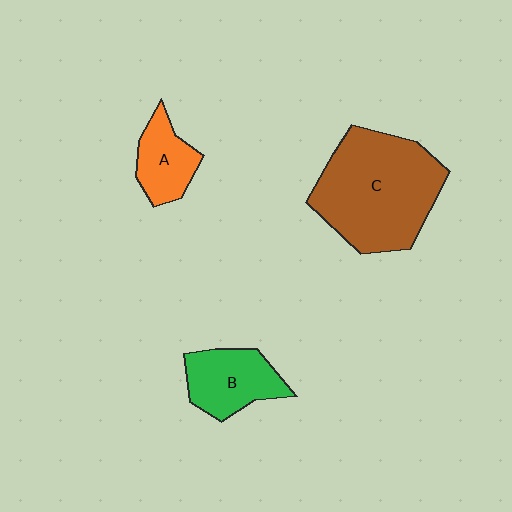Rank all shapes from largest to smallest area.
From largest to smallest: C (brown), B (green), A (orange).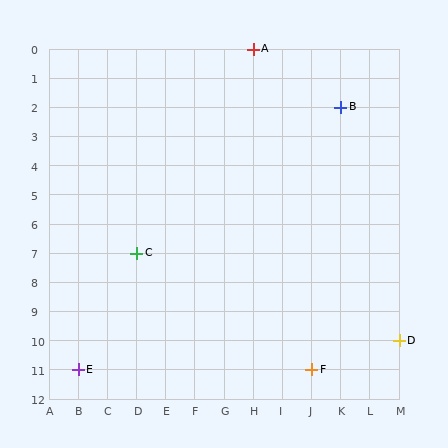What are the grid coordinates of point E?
Point E is at grid coordinates (B, 11).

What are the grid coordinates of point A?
Point A is at grid coordinates (H, 0).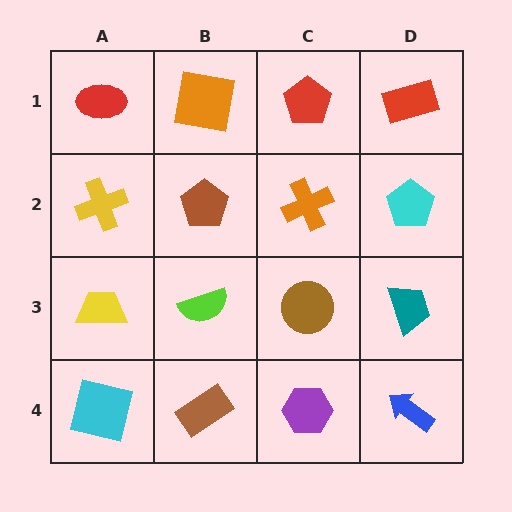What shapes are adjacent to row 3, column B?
A brown pentagon (row 2, column B), a brown rectangle (row 4, column B), a yellow trapezoid (row 3, column A), a brown circle (row 3, column C).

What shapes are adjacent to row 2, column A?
A red ellipse (row 1, column A), a yellow trapezoid (row 3, column A), a brown pentagon (row 2, column B).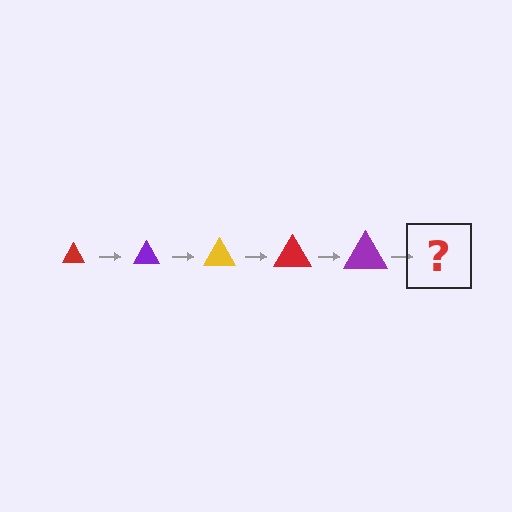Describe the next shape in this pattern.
It should be a yellow triangle, larger than the previous one.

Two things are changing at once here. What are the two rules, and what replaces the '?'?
The two rules are that the triangle grows larger each step and the color cycles through red, purple, and yellow. The '?' should be a yellow triangle, larger than the previous one.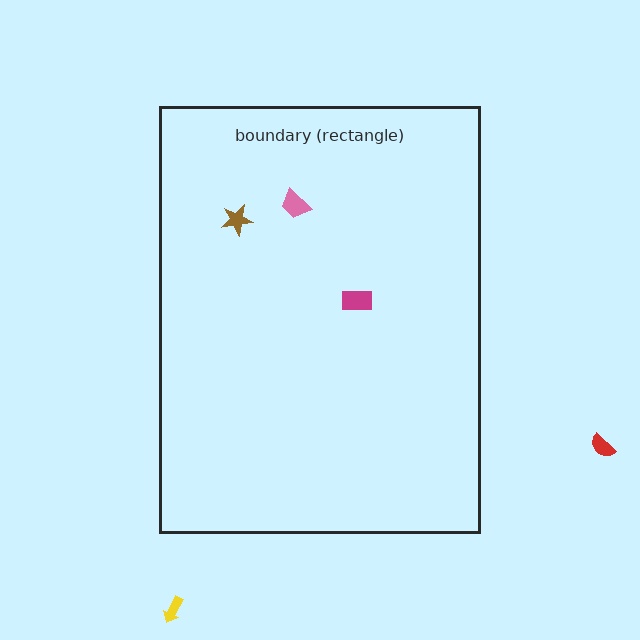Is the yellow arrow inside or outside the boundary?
Outside.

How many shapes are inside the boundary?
3 inside, 2 outside.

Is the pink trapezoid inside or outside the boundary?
Inside.